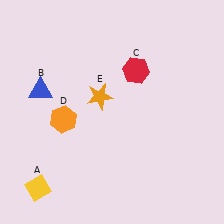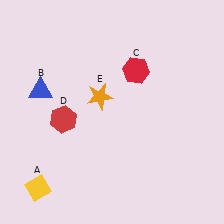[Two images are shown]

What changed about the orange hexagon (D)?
In Image 1, D is orange. In Image 2, it changed to red.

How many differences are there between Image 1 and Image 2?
There is 1 difference between the two images.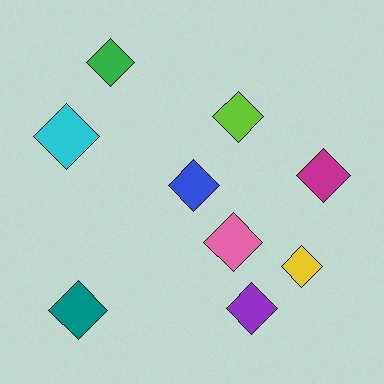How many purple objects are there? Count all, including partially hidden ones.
There is 1 purple object.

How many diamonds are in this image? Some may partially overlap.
There are 9 diamonds.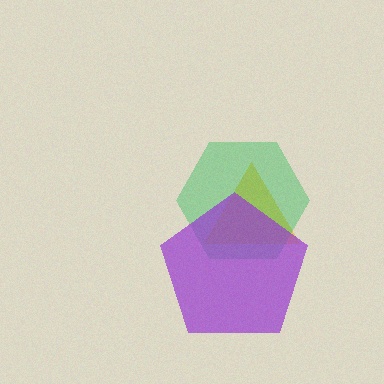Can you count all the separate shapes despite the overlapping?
Yes, there are 3 separate shapes.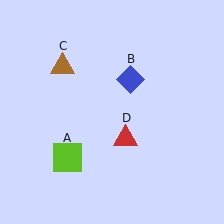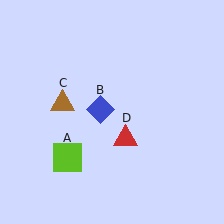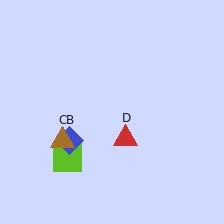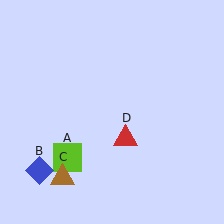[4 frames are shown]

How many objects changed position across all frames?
2 objects changed position: blue diamond (object B), brown triangle (object C).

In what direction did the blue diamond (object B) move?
The blue diamond (object B) moved down and to the left.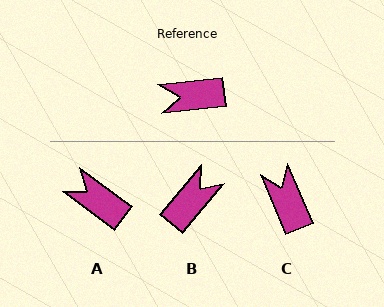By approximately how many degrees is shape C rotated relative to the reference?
Approximately 74 degrees clockwise.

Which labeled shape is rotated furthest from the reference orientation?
B, about 136 degrees away.